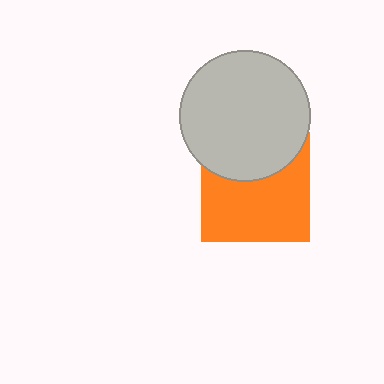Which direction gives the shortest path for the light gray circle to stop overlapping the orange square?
Moving up gives the shortest separation.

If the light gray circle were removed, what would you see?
You would see the complete orange square.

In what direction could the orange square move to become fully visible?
The orange square could move down. That would shift it out from behind the light gray circle entirely.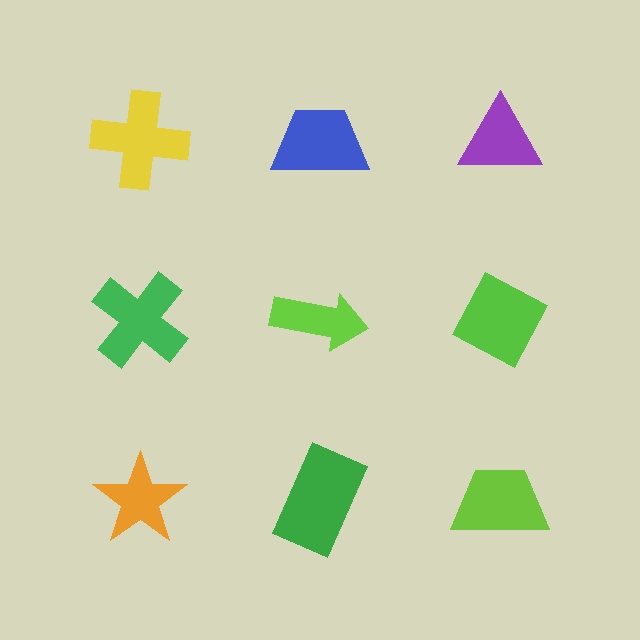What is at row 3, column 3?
A lime trapezoid.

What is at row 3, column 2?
A green rectangle.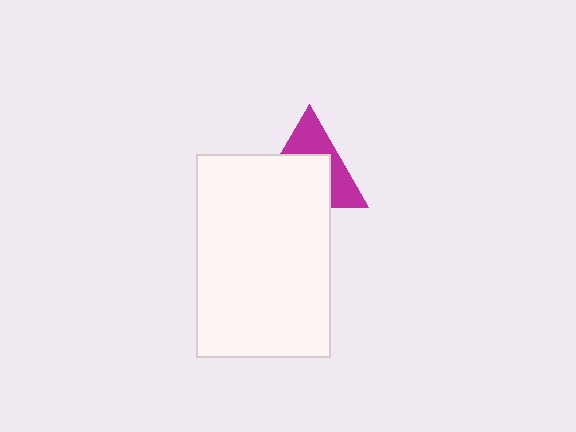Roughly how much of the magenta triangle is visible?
A small part of it is visible (roughly 42%).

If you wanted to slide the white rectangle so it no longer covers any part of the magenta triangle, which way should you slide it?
Slide it down — that is the most direct way to separate the two shapes.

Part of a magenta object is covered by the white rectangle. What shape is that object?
It is a triangle.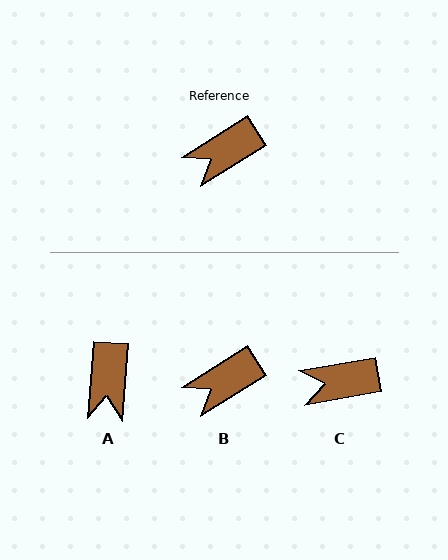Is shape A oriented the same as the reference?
No, it is off by about 54 degrees.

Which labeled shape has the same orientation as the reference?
B.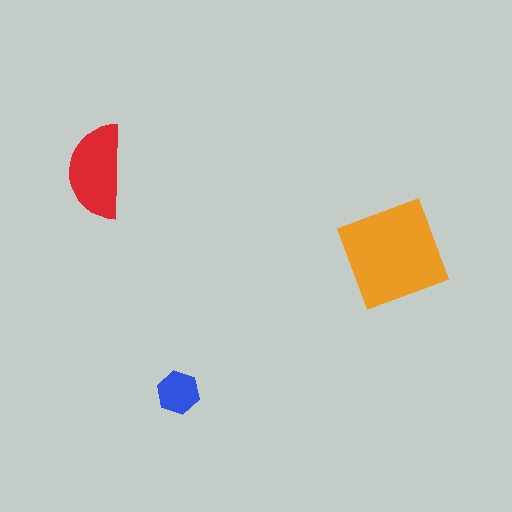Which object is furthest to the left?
The red semicircle is leftmost.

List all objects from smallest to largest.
The blue hexagon, the red semicircle, the orange diamond.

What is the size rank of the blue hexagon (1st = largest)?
3rd.